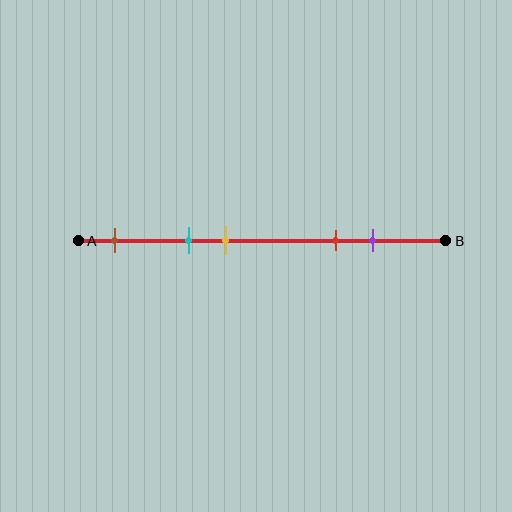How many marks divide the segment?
There are 5 marks dividing the segment.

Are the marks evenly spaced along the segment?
No, the marks are not evenly spaced.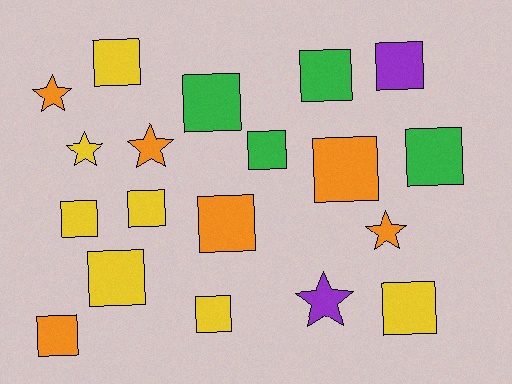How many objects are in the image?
There are 19 objects.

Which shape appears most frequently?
Square, with 14 objects.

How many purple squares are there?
There is 1 purple square.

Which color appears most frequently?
Yellow, with 7 objects.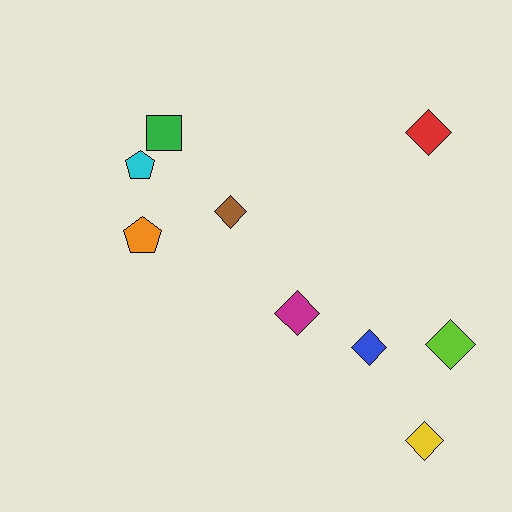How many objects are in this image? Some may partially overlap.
There are 9 objects.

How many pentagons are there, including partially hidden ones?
There are 2 pentagons.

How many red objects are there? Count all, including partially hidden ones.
There is 1 red object.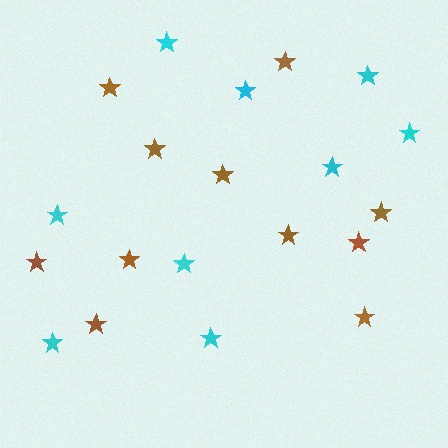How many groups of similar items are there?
There are 2 groups: one group of brown stars (11) and one group of cyan stars (9).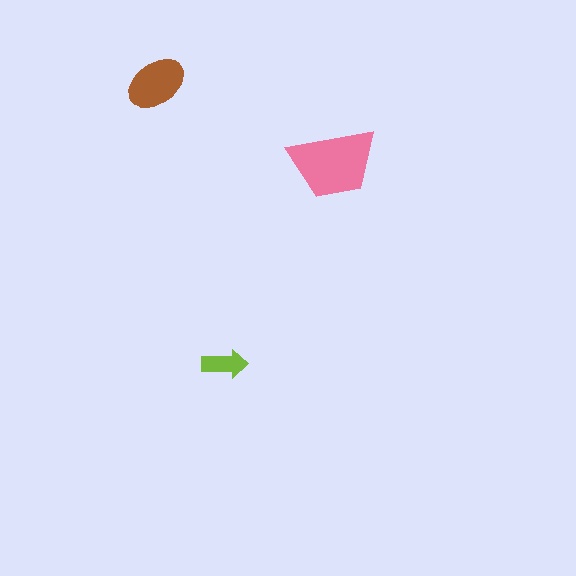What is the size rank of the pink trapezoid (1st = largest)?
1st.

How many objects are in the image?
There are 3 objects in the image.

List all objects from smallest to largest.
The lime arrow, the brown ellipse, the pink trapezoid.